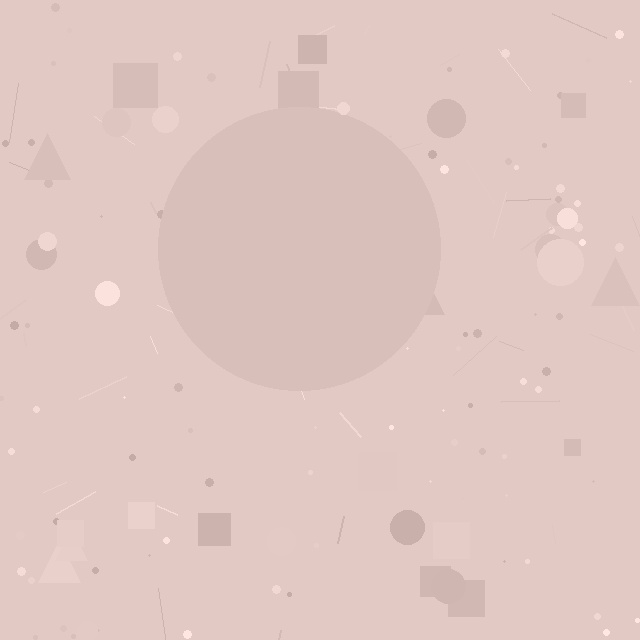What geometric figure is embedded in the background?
A circle is embedded in the background.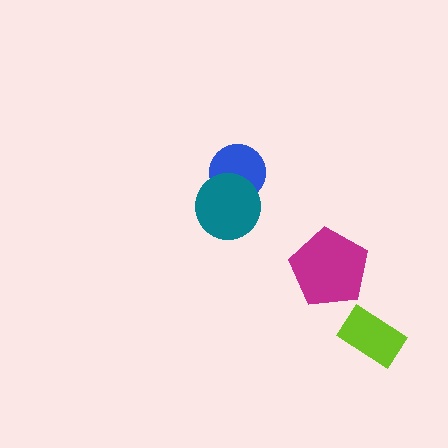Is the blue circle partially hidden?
Yes, it is partially covered by another shape.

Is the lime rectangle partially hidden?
No, no other shape covers it.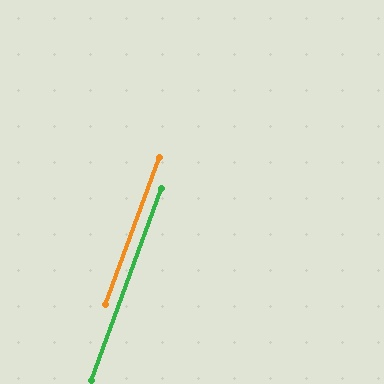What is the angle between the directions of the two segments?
Approximately 0 degrees.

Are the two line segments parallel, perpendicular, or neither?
Parallel — their directions differ by only 0.2°.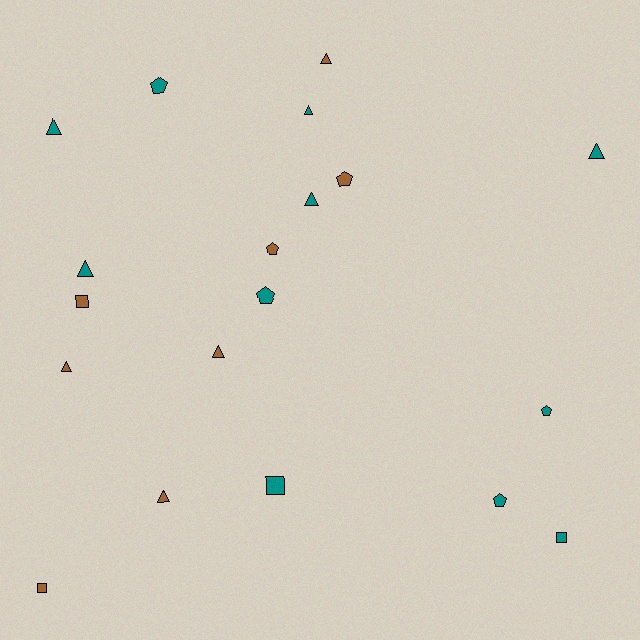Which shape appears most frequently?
Triangle, with 9 objects.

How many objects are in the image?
There are 19 objects.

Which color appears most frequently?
Teal, with 11 objects.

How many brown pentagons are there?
There are 2 brown pentagons.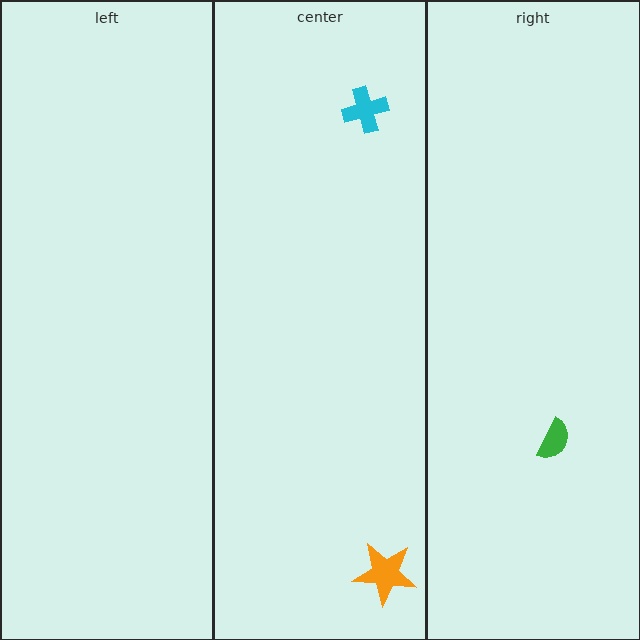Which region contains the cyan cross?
The center region.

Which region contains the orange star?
The center region.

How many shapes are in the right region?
1.